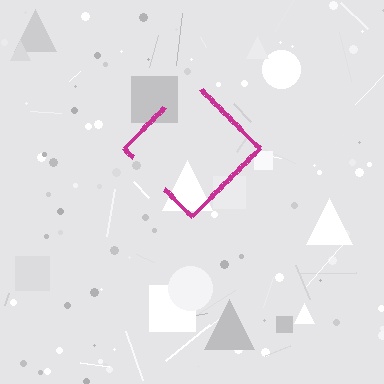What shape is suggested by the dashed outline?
The dashed outline suggests a diamond.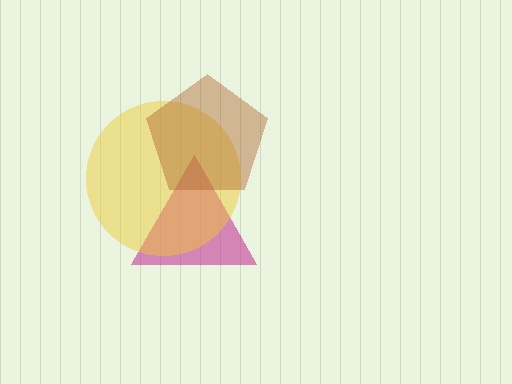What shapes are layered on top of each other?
The layered shapes are: a magenta triangle, a yellow circle, a brown pentagon.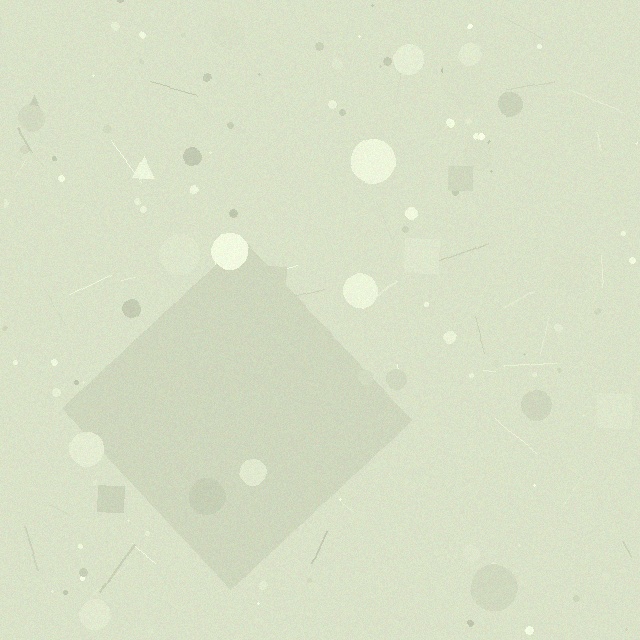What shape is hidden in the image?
A diamond is hidden in the image.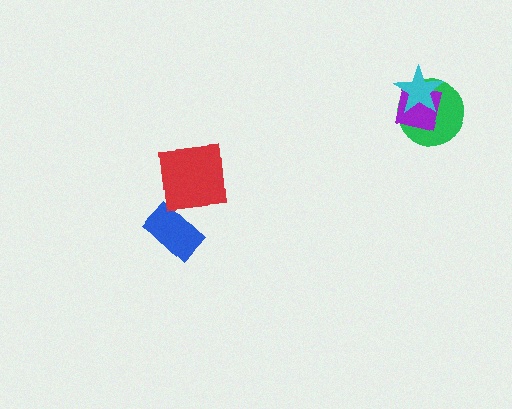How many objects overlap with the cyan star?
2 objects overlap with the cyan star.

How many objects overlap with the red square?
0 objects overlap with the red square.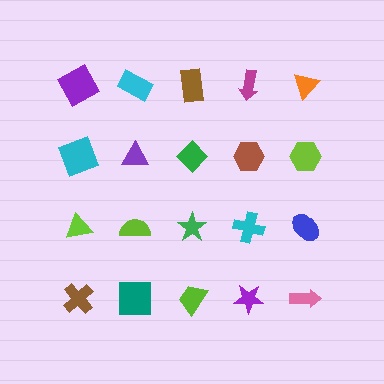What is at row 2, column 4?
A brown hexagon.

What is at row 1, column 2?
A cyan rectangle.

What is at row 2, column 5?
A lime hexagon.